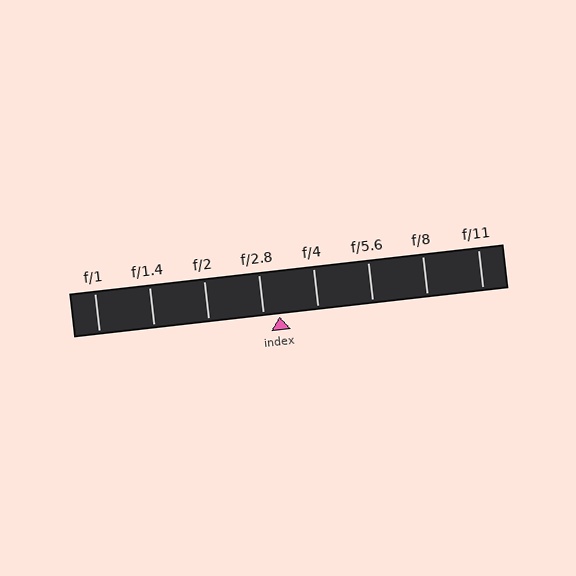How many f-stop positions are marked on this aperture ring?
There are 8 f-stop positions marked.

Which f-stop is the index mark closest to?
The index mark is closest to f/2.8.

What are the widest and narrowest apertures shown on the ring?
The widest aperture shown is f/1 and the narrowest is f/11.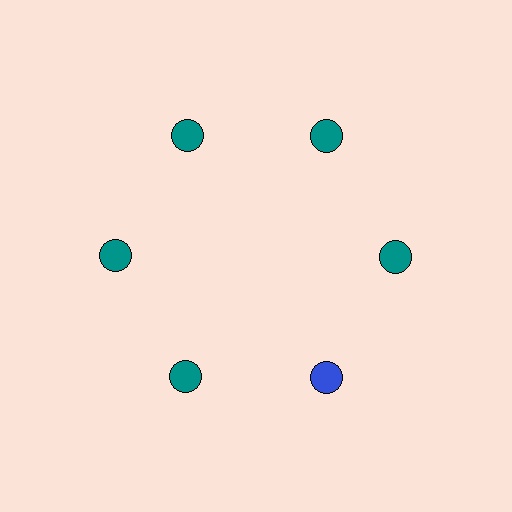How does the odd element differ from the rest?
It has a different color: blue instead of teal.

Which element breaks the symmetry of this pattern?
The blue circle at roughly the 5 o'clock position breaks the symmetry. All other shapes are teal circles.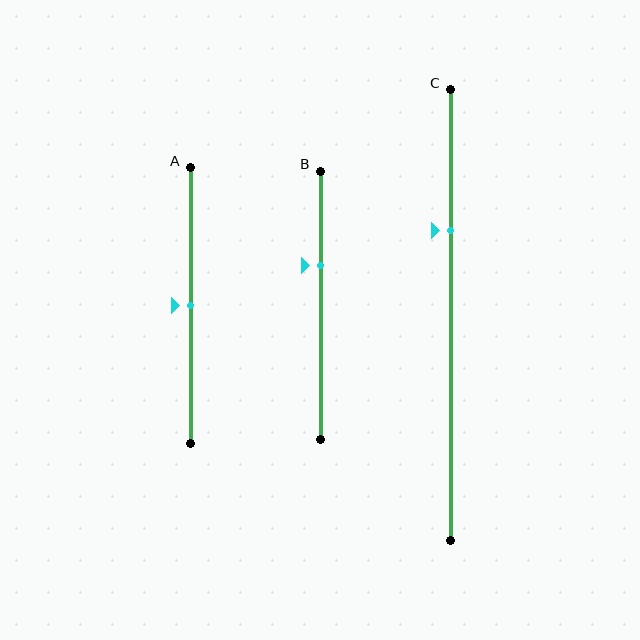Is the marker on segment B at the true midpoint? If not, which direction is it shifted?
No, the marker on segment B is shifted upward by about 15% of the segment length.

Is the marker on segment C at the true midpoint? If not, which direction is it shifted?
No, the marker on segment C is shifted upward by about 19% of the segment length.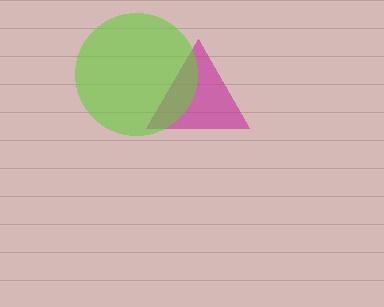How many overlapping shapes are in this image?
There are 2 overlapping shapes in the image.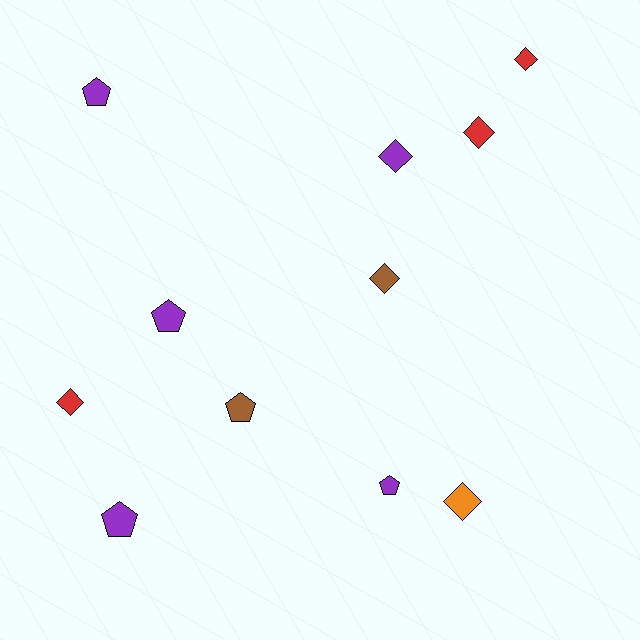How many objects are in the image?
There are 11 objects.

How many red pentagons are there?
There are no red pentagons.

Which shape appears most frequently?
Diamond, with 6 objects.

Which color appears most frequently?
Purple, with 5 objects.